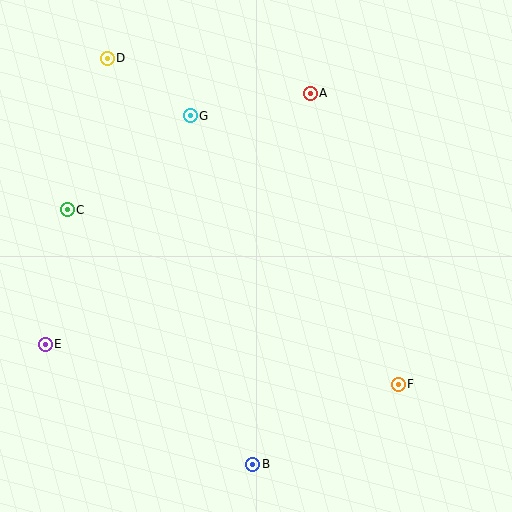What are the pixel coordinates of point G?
Point G is at (190, 116).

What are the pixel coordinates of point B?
Point B is at (253, 464).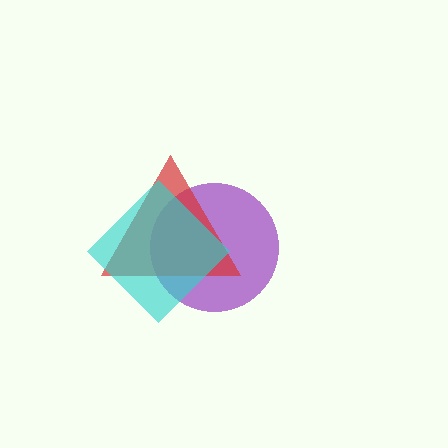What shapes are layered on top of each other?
The layered shapes are: a purple circle, a red triangle, a cyan diamond.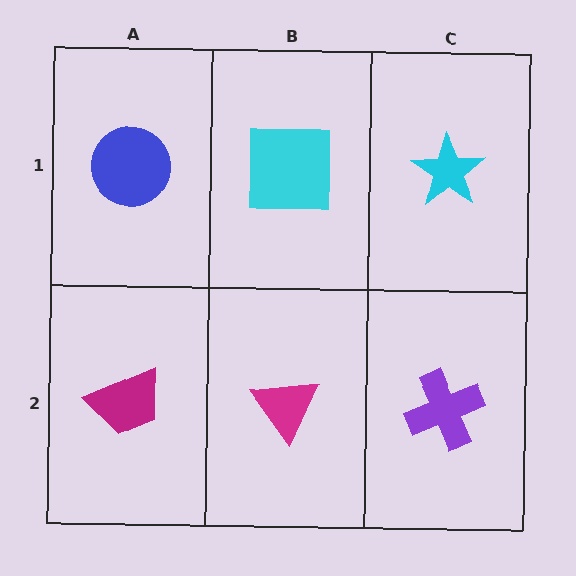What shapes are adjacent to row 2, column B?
A cyan square (row 1, column B), a magenta trapezoid (row 2, column A), a purple cross (row 2, column C).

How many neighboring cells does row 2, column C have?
2.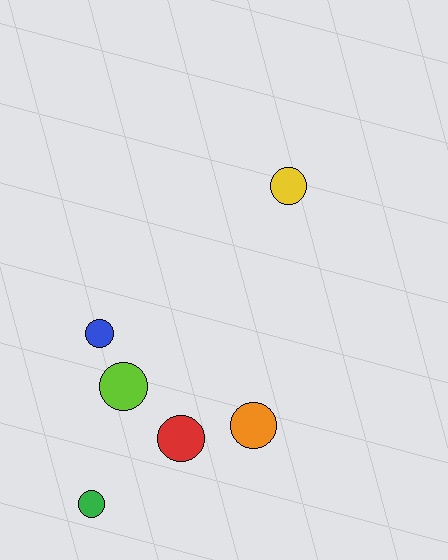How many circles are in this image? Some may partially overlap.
There are 6 circles.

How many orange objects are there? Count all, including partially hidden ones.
There is 1 orange object.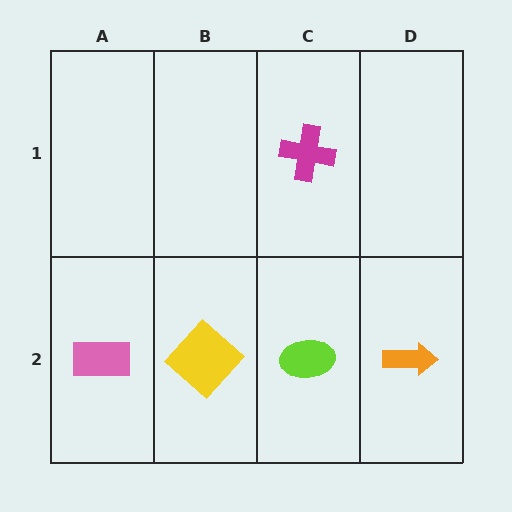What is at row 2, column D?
An orange arrow.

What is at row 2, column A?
A pink rectangle.